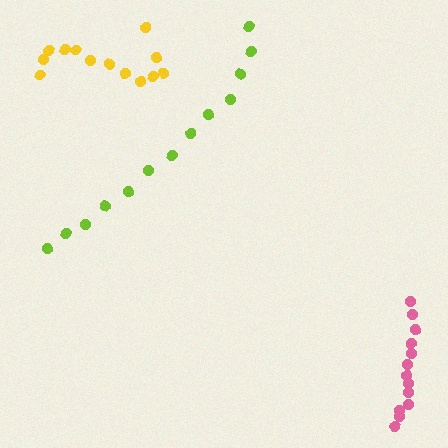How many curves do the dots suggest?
There are 3 distinct paths.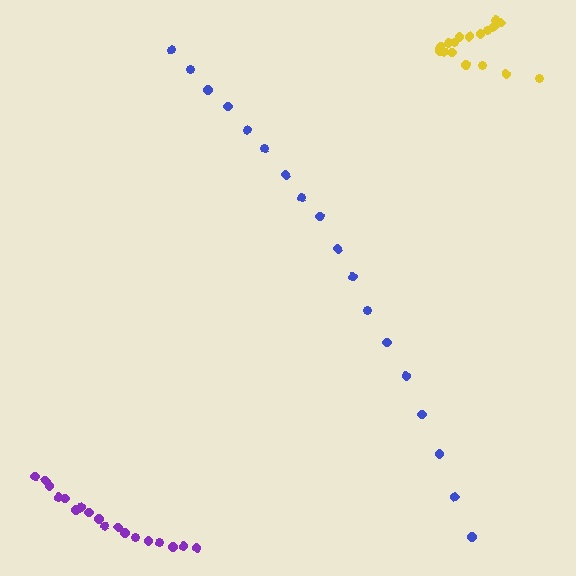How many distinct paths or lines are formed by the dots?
There are 3 distinct paths.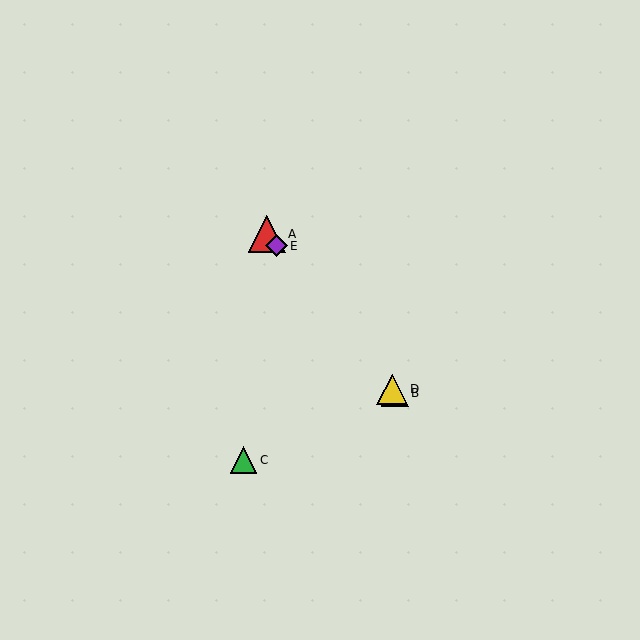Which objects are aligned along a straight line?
Objects A, B, D, E are aligned along a straight line.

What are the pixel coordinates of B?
Object B is at (395, 393).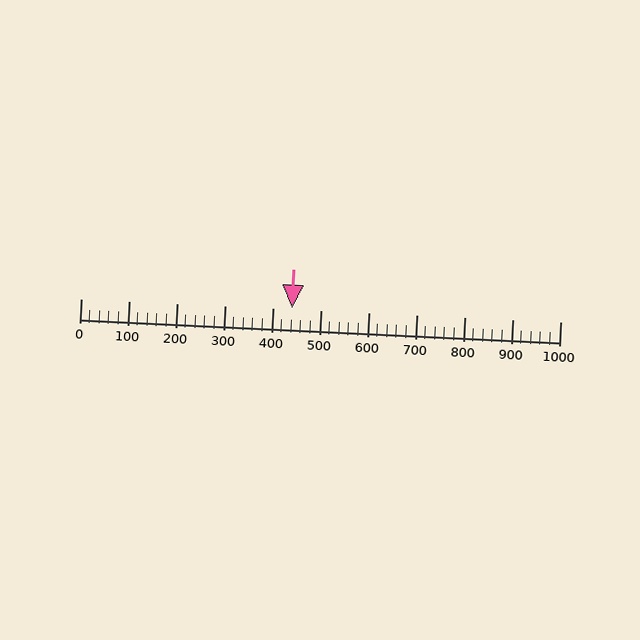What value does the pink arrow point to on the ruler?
The pink arrow points to approximately 440.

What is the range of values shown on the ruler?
The ruler shows values from 0 to 1000.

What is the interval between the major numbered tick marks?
The major tick marks are spaced 100 units apart.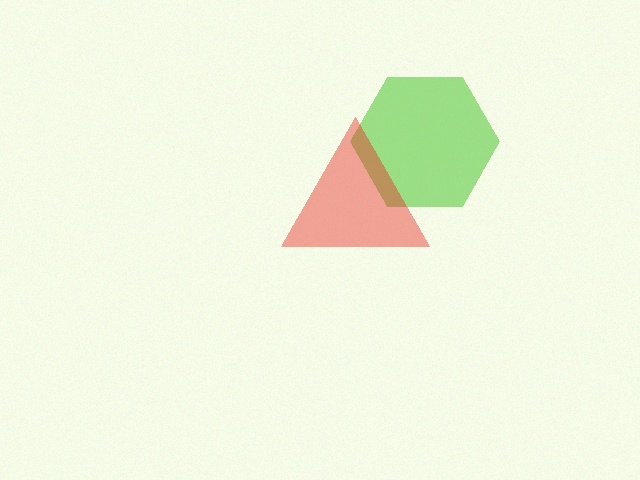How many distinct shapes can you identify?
There are 2 distinct shapes: a lime hexagon, a red triangle.